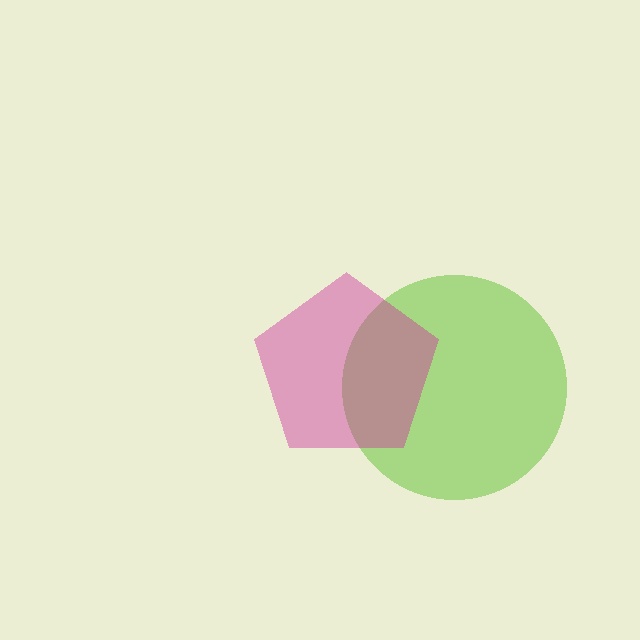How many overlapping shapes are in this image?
There are 2 overlapping shapes in the image.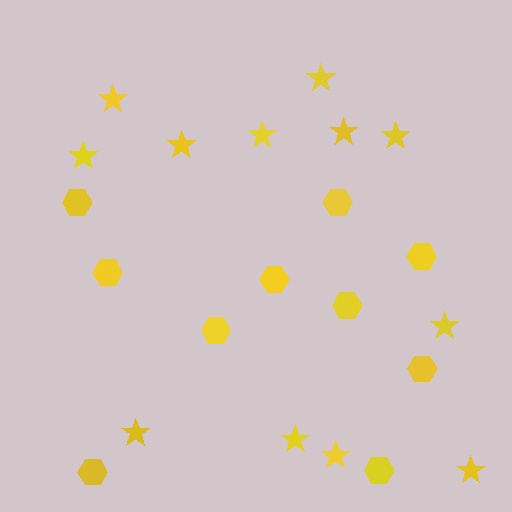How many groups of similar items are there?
There are 2 groups: one group of hexagons (10) and one group of stars (12).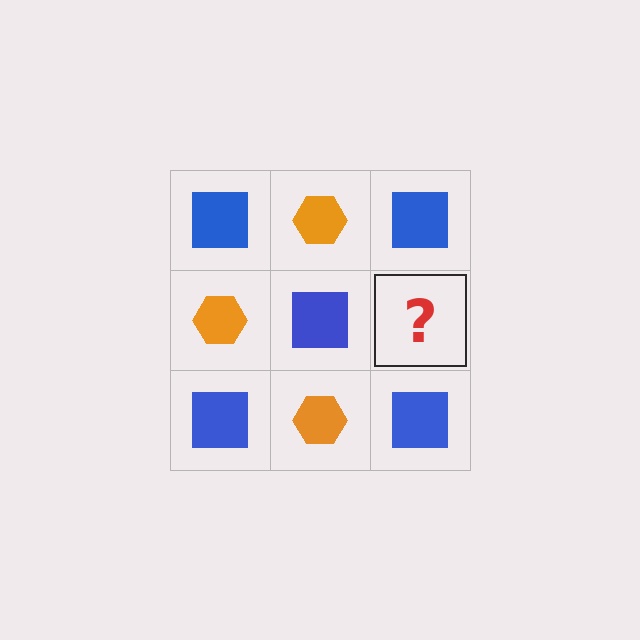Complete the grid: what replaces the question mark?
The question mark should be replaced with an orange hexagon.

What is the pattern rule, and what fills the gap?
The rule is that it alternates blue square and orange hexagon in a checkerboard pattern. The gap should be filled with an orange hexagon.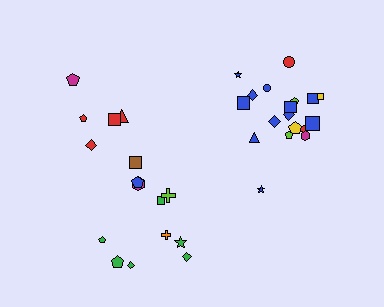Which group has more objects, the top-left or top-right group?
The top-right group.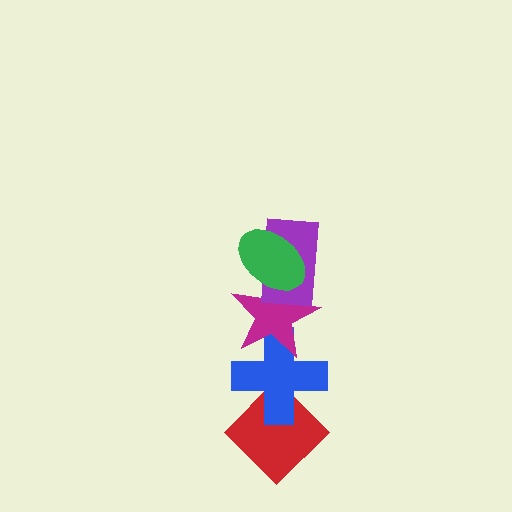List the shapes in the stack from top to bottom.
From top to bottom: the green ellipse, the purple rectangle, the magenta star, the blue cross, the red diamond.